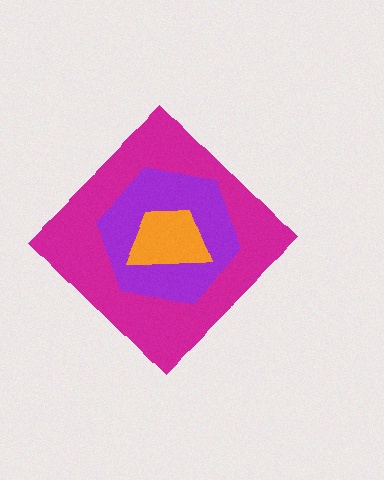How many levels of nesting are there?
3.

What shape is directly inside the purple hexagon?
The orange trapezoid.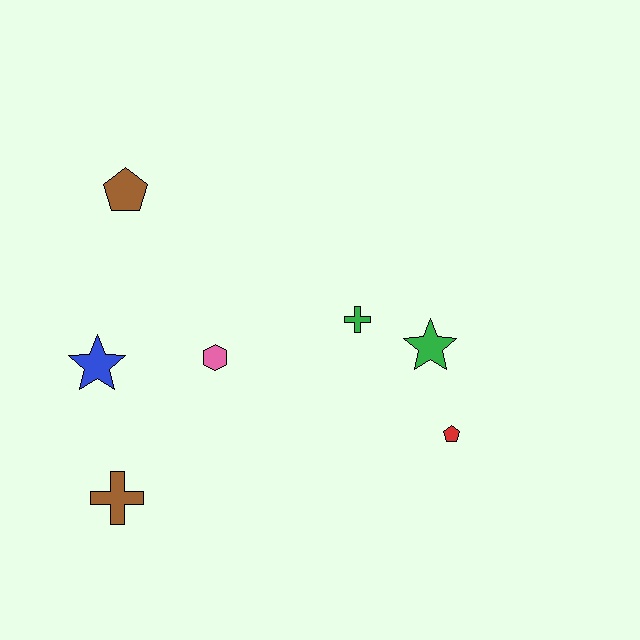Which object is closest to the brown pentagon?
The blue star is closest to the brown pentagon.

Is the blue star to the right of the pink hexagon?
No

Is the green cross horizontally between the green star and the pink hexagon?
Yes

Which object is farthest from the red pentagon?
The brown pentagon is farthest from the red pentagon.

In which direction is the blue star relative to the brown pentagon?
The blue star is below the brown pentagon.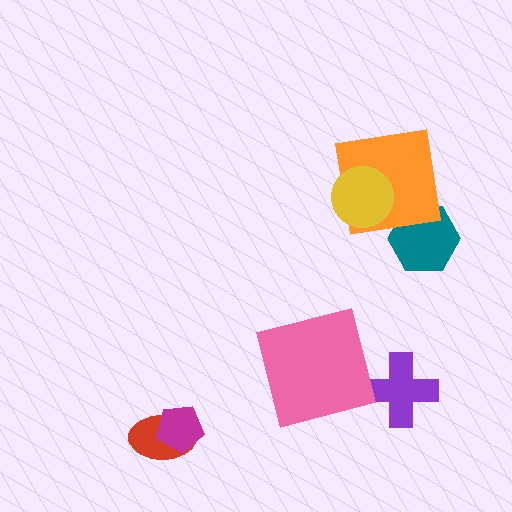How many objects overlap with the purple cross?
0 objects overlap with the purple cross.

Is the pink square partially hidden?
No, no other shape covers it.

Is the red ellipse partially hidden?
Yes, it is partially covered by another shape.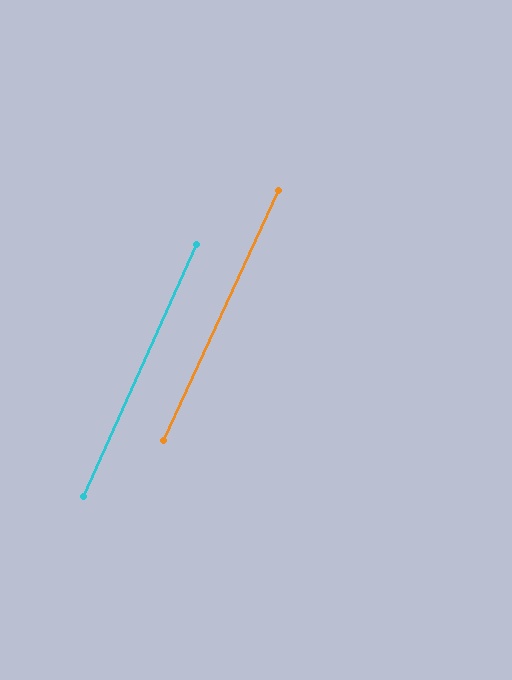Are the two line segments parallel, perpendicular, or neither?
Parallel — their directions differ by only 0.5°.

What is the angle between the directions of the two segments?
Approximately 1 degree.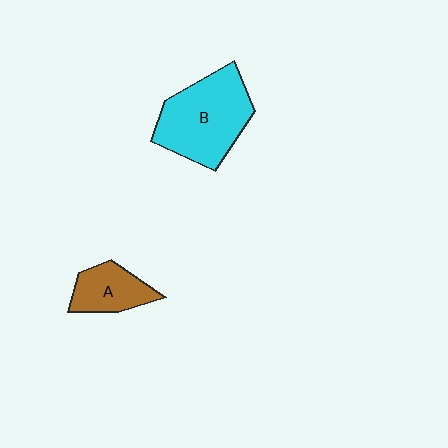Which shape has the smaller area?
Shape A (brown).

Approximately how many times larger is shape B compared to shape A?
Approximately 2.0 times.